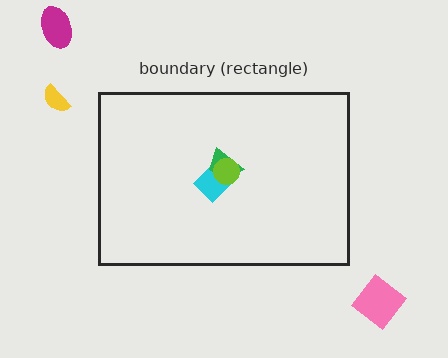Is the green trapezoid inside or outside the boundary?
Inside.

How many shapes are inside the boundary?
3 inside, 3 outside.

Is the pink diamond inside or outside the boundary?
Outside.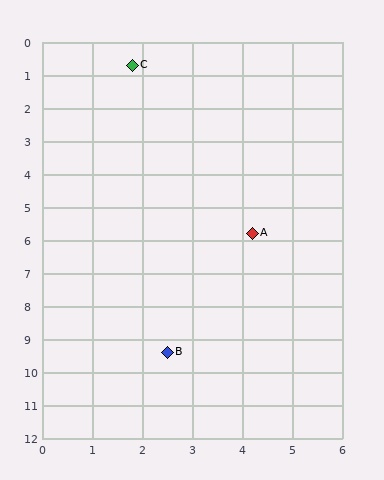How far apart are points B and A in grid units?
Points B and A are about 4.0 grid units apart.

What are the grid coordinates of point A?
Point A is at approximately (4.2, 5.8).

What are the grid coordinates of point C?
Point C is at approximately (1.8, 0.7).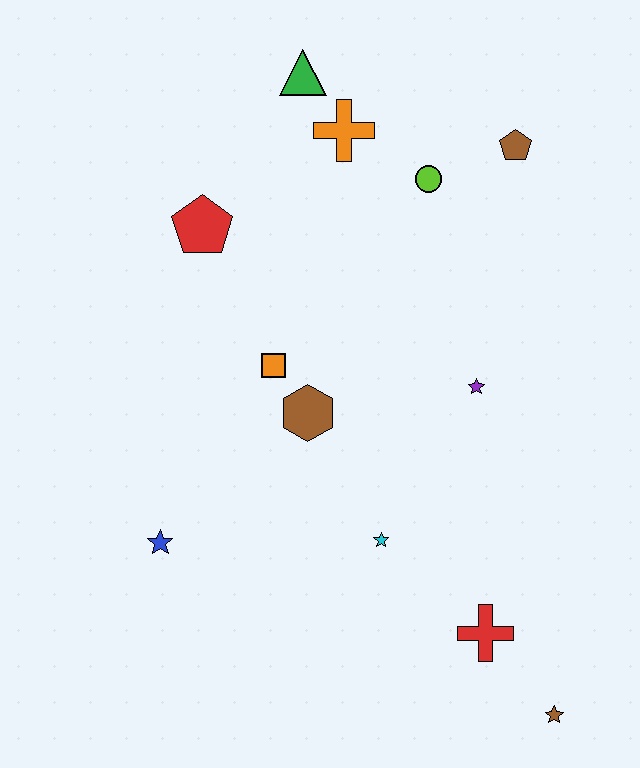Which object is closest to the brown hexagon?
The orange square is closest to the brown hexagon.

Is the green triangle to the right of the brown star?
No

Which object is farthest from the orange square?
The brown star is farthest from the orange square.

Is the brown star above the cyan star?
No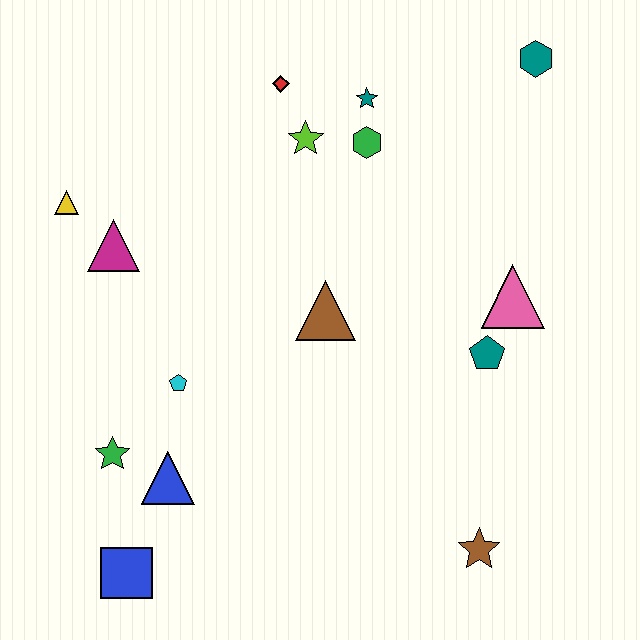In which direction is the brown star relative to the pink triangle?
The brown star is below the pink triangle.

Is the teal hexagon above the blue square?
Yes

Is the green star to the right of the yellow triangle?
Yes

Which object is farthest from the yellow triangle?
The brown star is farthest from the yellow triangle.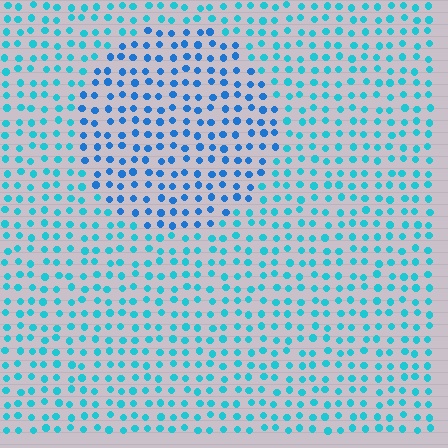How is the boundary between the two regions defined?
The boundary is defined purely by a slight shift in hue (about 27 degrees). Spacing, size, and orientation are identical on both sides.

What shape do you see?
I see a circle.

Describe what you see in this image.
The image is filled with small cyan elements in a uniform arrangement. A circle-shaped region is visible where the elements are tinted to a slightly different hue, forming a subtle color boundary.